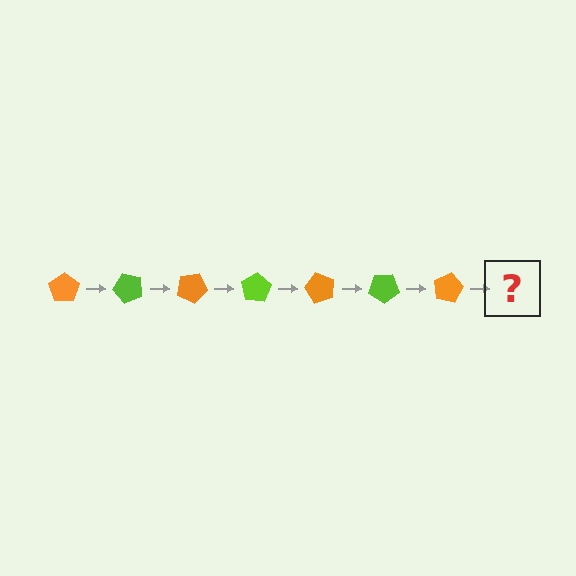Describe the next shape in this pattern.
It should be a lime pentagon, rotated 350 degrees from the start.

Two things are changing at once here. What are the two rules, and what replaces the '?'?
The two rules are that it rotates 50 degrees each step and the color cycles through orange and lime. The '?' should be a lime pentagon, rotated 350 degrees from the start.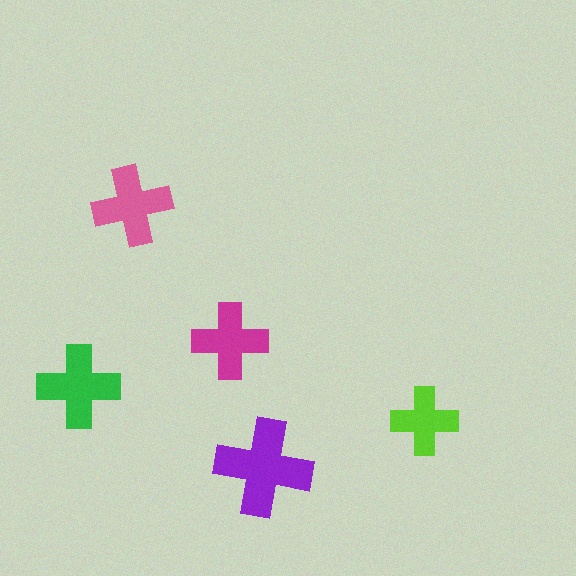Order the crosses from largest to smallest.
the purple one, the green one, the pink one, the magenta one, the lime one.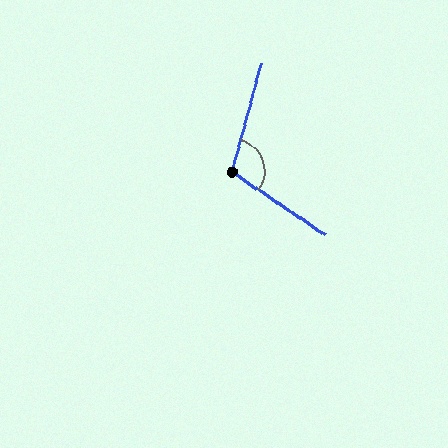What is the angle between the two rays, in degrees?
Approximately 109 degrees.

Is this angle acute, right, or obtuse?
It is obtuse.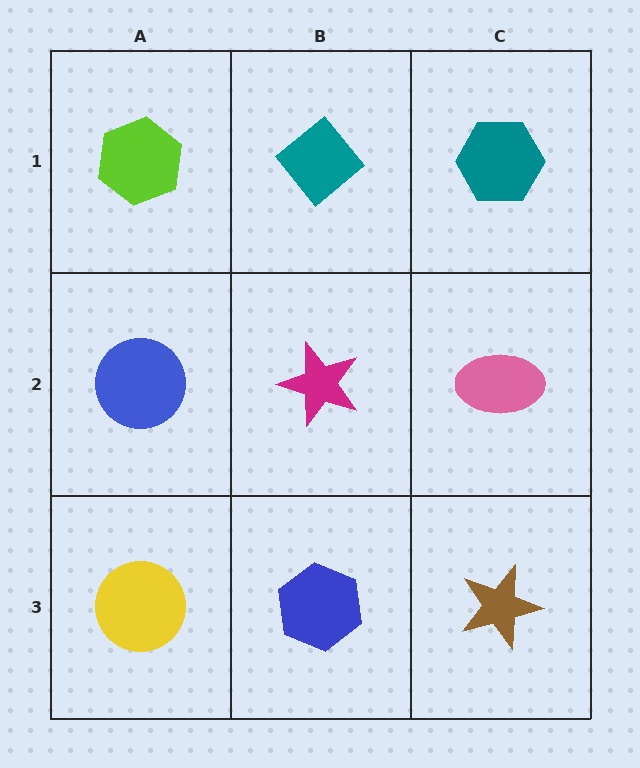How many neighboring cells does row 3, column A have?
2.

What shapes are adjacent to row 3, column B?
A magenta star (row 2, column B), a yellow circle (row 3, column A), a brown star (row 3, column C).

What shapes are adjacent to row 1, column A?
A blue circle (row 2, column A), a teal diamond (row 1, column B).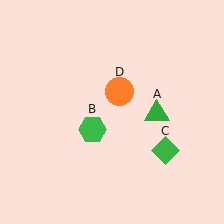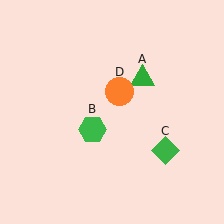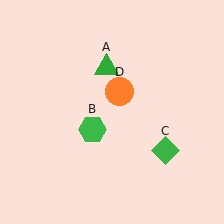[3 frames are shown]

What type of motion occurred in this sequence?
The green triangle (object A) rotated counterclockwise around the center of the scene.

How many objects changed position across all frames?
1 object changed position: green triangle (object A).